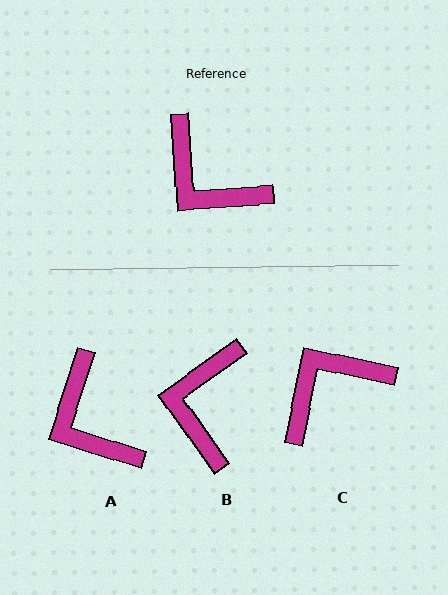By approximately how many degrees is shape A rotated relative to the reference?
Approximately 22 degrees clockwise.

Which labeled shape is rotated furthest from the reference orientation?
C, about 106 degrees away.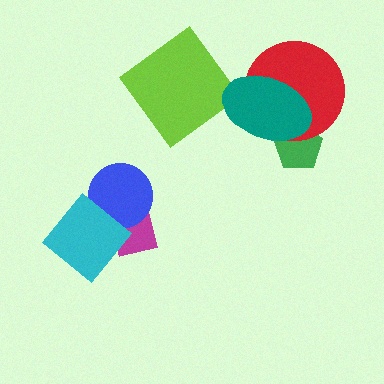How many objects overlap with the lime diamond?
0 objects overlap with the lime diamond.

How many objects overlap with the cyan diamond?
2 objects overlap with the cyan diamond.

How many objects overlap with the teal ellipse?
2 objects overlap with the teal ellipse.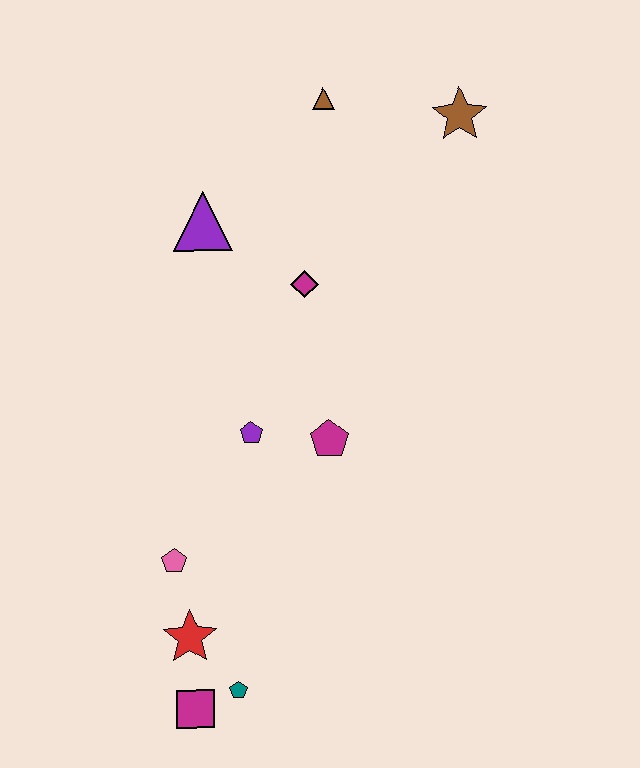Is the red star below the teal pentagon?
No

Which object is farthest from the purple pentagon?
The brown star is farthest from the purple pentagon.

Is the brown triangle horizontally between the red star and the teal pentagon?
No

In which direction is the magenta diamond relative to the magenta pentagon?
The magenta diamond is above the magenta pentagon.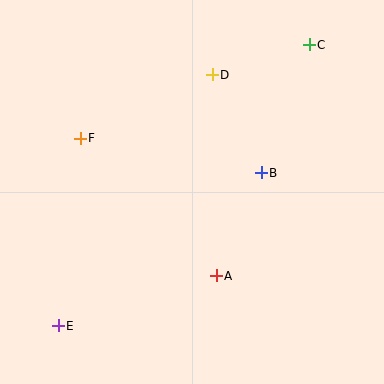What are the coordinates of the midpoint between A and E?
The midpoint between A and E is at (137, 301).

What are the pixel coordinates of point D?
Point D is at (212, 75).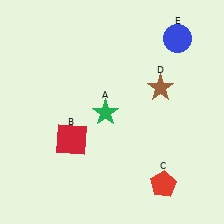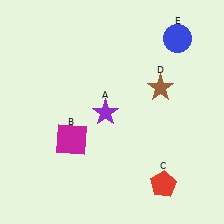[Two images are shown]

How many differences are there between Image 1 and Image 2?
There are 2 differences between the two images.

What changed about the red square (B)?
In Image 1, B is red. In Image 2, it changed to magenta.